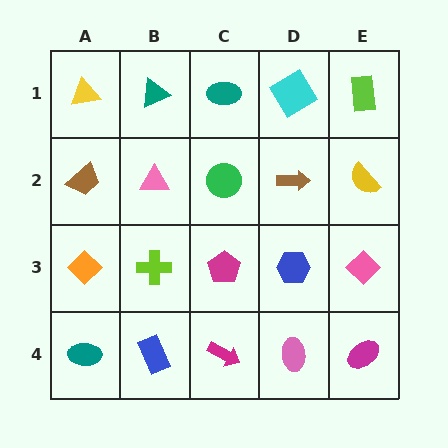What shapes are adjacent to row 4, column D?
A blue hexagon (row 3, column D), a magenta arrow (row 4, column C), a magenta ellipse (row 4, column E).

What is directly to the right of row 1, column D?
A lime rectangle.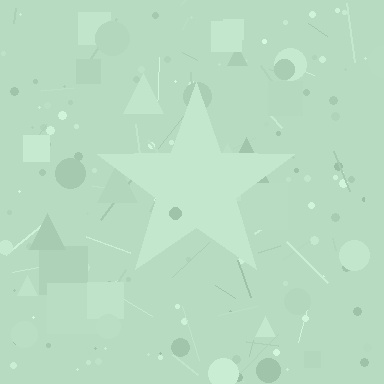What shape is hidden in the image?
A star is hidden in the image.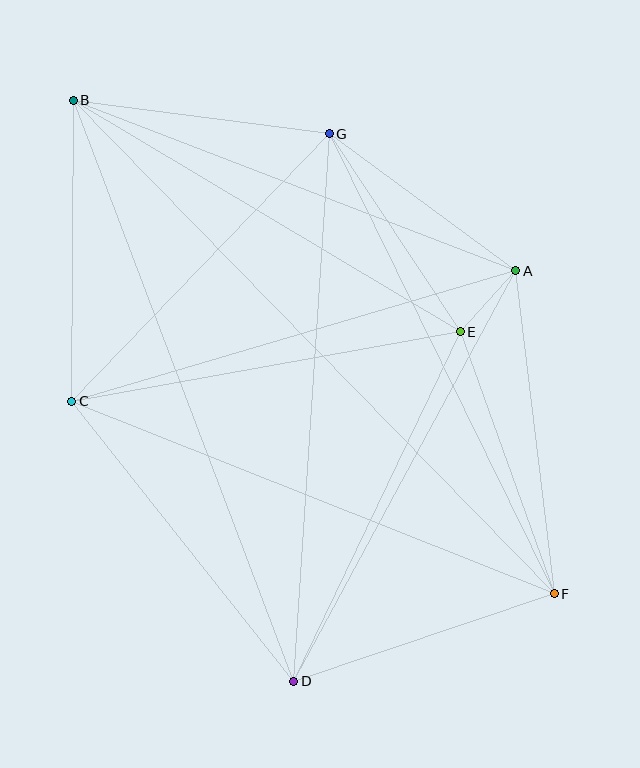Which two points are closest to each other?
Points A and E are closest to each other.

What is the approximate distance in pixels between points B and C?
The distance between B and C is approximately 301 pixels.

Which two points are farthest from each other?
Points B and F are farthest from each other.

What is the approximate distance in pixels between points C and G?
The distance between C and G is approximately 371 pixels.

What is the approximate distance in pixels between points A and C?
The distance between A and C is approximately 463 pixels.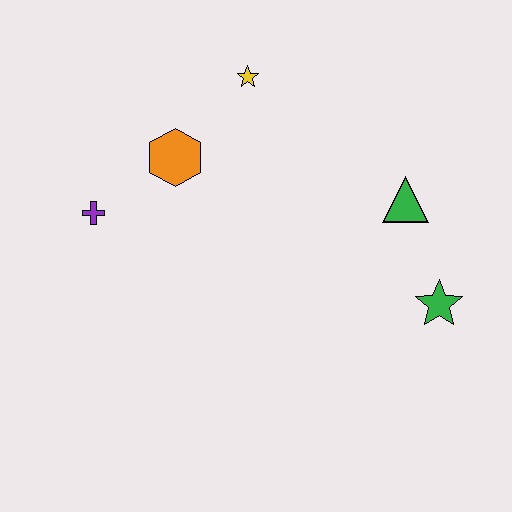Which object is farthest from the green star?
The purple cross is farthest from the green star.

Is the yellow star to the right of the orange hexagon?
Yes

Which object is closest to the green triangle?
The green star is closest to the green triangle.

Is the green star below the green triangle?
Yes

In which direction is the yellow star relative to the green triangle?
The yellow star is to the left of the green triangle.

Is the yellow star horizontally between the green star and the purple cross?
Yes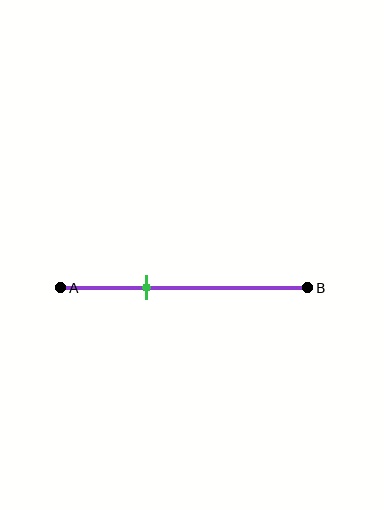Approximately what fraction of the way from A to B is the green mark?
The green mark is approximately 35% of the way from A to B.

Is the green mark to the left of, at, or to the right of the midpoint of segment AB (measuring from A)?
The green mark is to the left of the midpoint of segment AB.